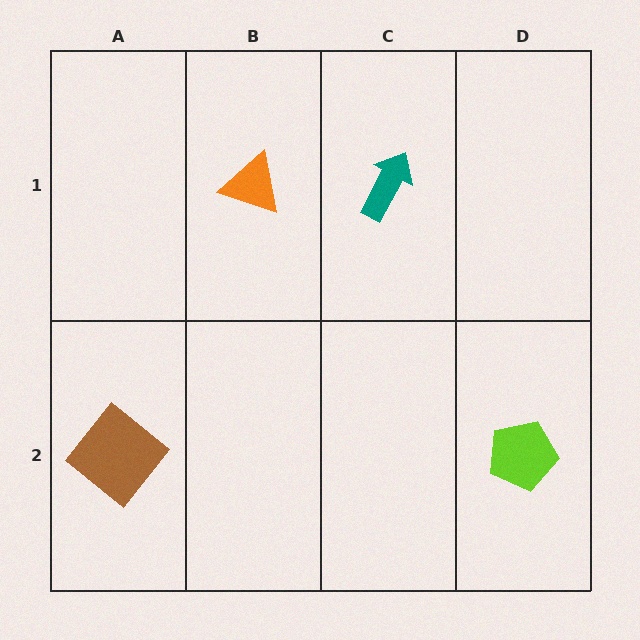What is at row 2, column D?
A lime pentagon.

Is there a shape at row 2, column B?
No, that cell is empty.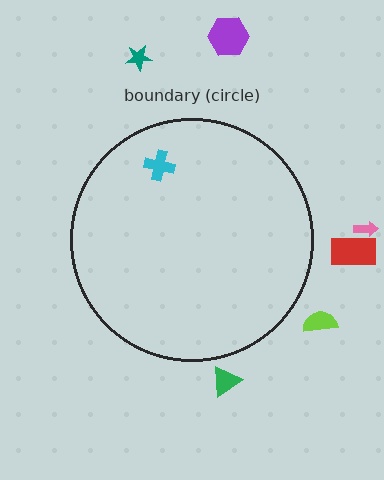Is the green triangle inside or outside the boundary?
Outside.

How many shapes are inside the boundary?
1 inside, 6 outside.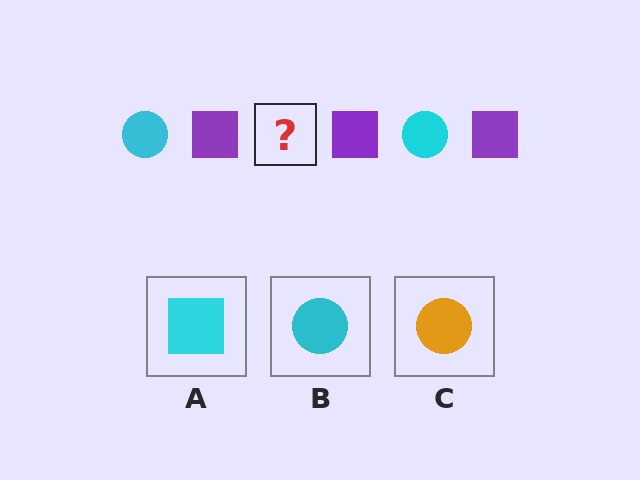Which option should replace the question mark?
Option B.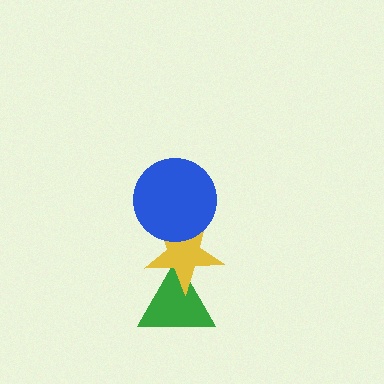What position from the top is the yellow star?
The yellow star is 2nd from the top.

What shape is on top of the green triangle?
The yellow star is on top of the green triangle.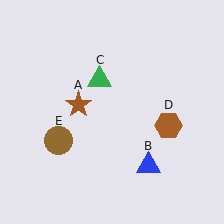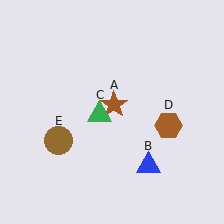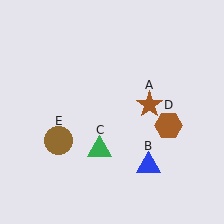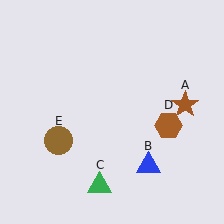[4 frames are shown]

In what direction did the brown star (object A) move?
The brown star (object A) moved right.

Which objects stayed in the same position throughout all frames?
Blue triangle (object B) and brown hexagon (object D) and brown circle (object E) remained stationary.